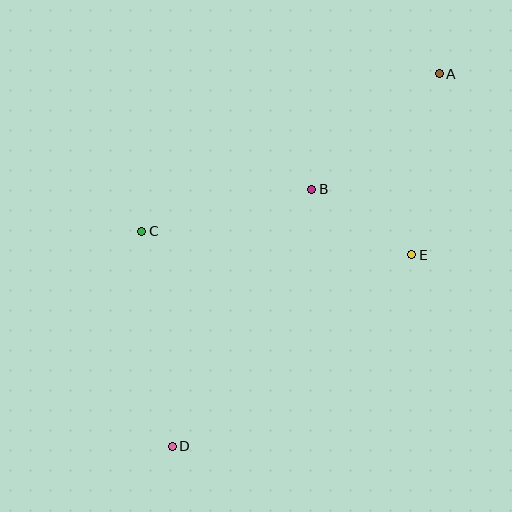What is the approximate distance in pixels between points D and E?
The distance between D and E is approximately 307 pixels.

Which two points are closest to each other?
Points B and E are closest to each other.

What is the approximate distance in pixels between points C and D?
The distance between C and D is approximately 218 pixels.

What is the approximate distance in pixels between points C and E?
The distance between C and E is approximately 271 pixels.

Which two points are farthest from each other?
Points A and D are farthest from each other.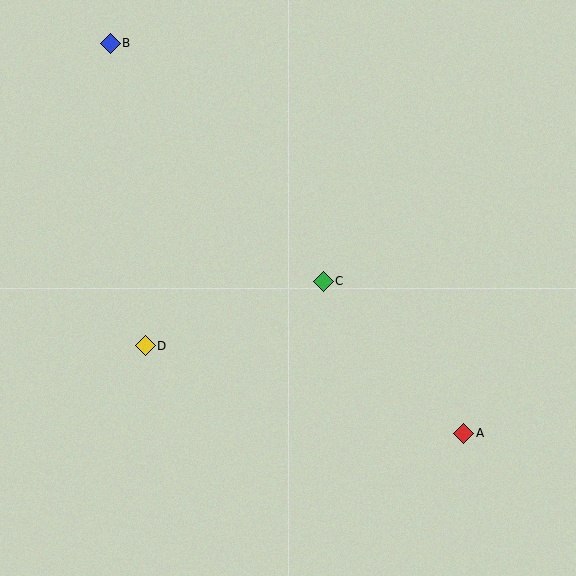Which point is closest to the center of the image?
Point C at (323, 281) is closest to the center.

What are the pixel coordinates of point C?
Point C is at (323, 281).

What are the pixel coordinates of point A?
Point A is at (464, 433).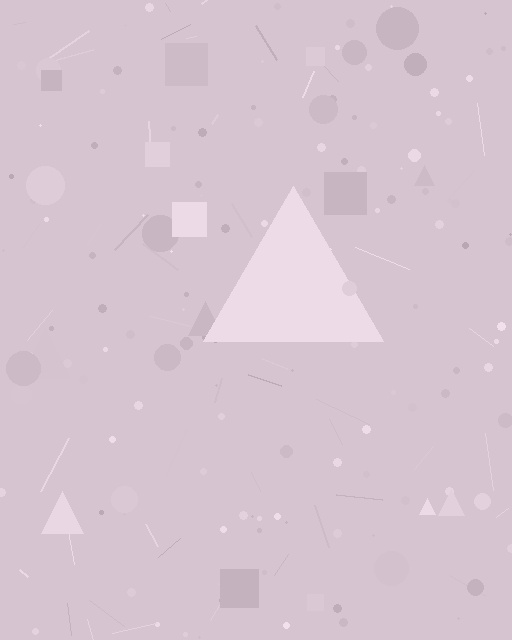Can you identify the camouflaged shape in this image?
The camouflaged shape is a triangle.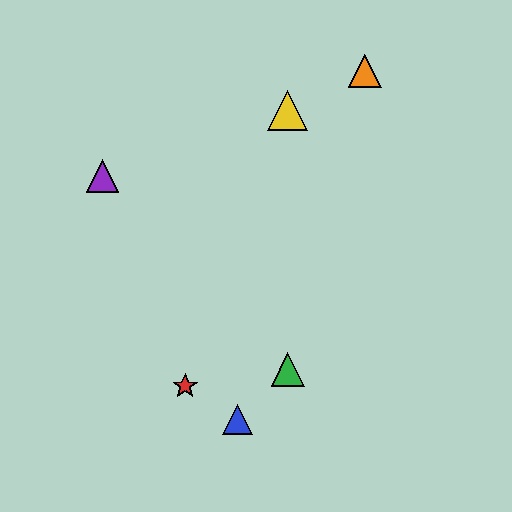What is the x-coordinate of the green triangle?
The green triangle is at x≈288.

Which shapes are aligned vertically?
The green triangle, the yellow triangle are aligned vertically.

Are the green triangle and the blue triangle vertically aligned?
No, the green triangle is at x≈288 and the blue triangle is at x≈238.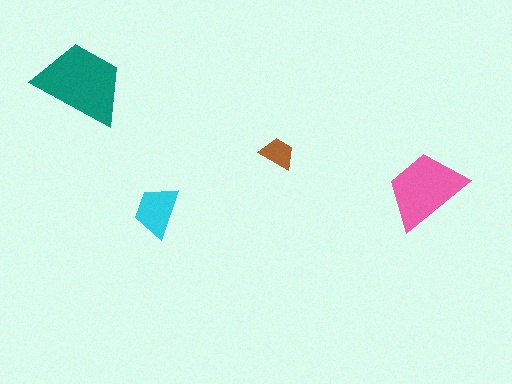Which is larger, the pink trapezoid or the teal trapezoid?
The teal one.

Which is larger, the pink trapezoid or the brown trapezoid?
The pink one.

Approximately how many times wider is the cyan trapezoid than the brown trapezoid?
About 1.5 times wider.